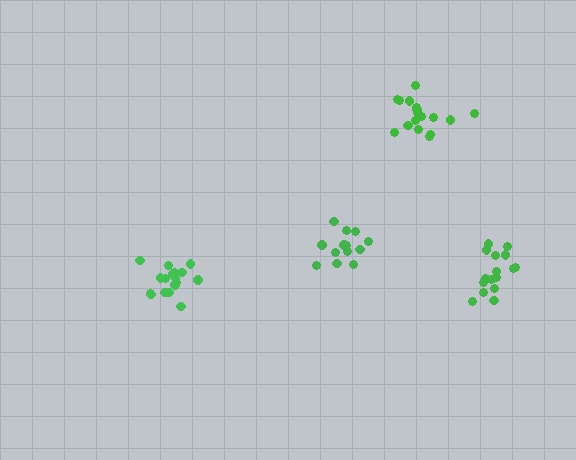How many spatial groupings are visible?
There are 4 spatial groupings.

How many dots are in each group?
Group 1: 13 dots, Group 2: 16 dots, Group 3: 17 dots, Group 4: 17 dots (63 total).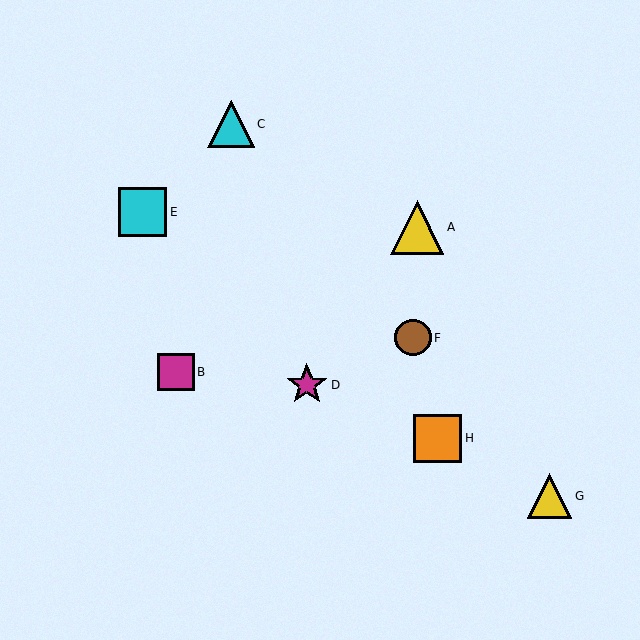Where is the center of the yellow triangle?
The center of the yellow triangle is at (550, 496).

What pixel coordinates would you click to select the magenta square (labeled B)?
Click at (176, 372) to select the magenta square B.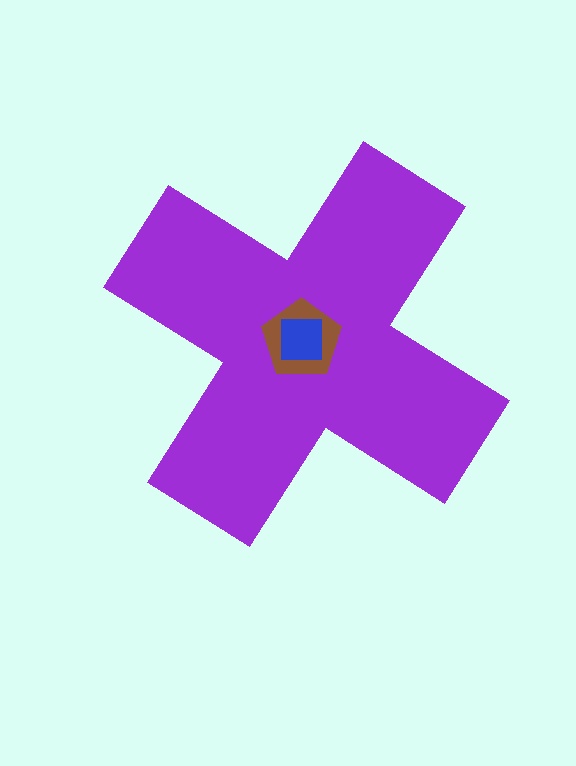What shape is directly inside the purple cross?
The brown pentagon.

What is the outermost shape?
The purple cross.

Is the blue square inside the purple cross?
Yes.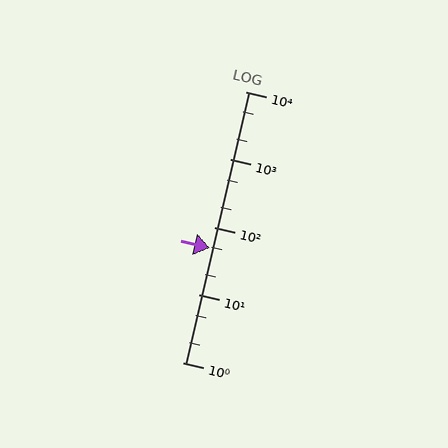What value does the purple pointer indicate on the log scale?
The pointer indicates approximately 49.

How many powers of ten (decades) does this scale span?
The scale spans 4 decades, from 1 to 10000.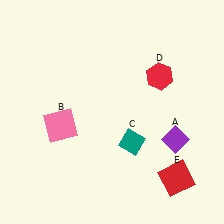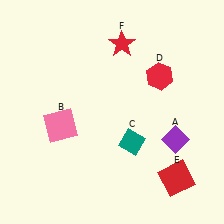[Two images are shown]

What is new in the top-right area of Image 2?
A red star (F) was added in the top-right area of Image 2.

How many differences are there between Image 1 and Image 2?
There is 1 difference between the two images.